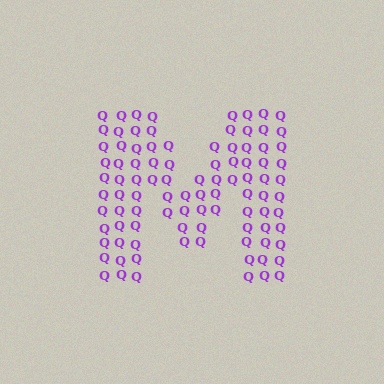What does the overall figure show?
The overall figure shows the letter M.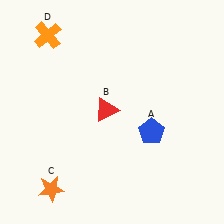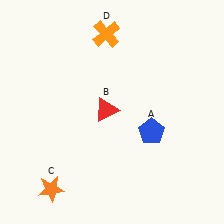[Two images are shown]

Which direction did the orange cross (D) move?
The orange cross (D) moved right.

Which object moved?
The orange cross (D) moved right.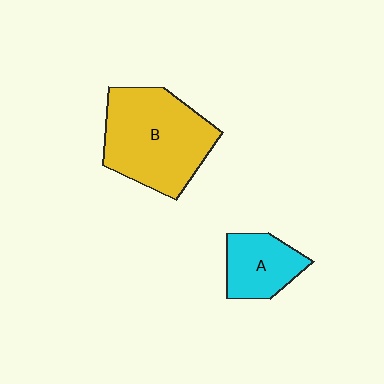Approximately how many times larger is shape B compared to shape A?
Approximately 2.1 times.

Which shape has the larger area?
Shape B (yellow).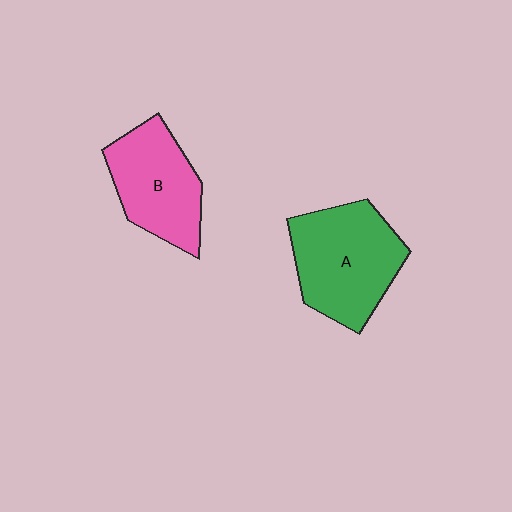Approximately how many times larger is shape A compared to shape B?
Approximately 1.2 times.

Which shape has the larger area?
Shape A (green).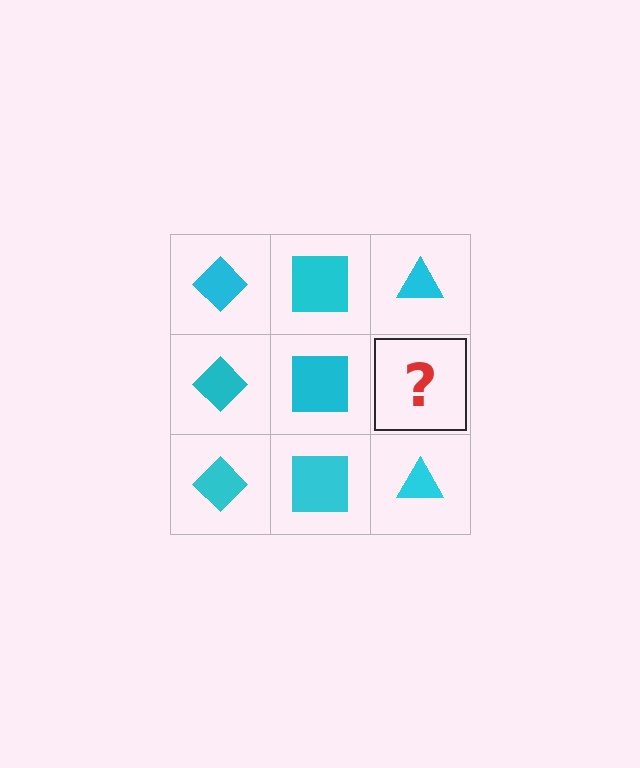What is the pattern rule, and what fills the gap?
The rule is that each column has a consistent shape. The gap should be filled with a cyan triangle.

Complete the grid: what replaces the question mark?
The question mark should be replaced with a cyan triangle.